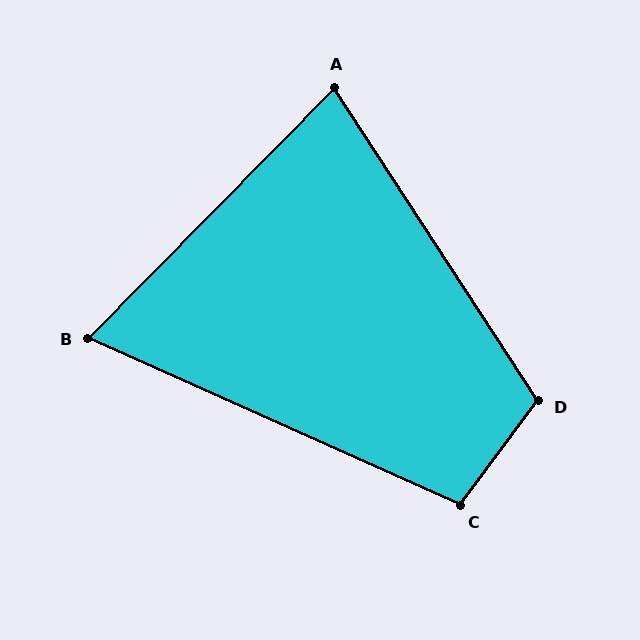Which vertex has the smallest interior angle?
B, at approximately 70 degrees.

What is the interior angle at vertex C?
Approximately 102 degrees (obtuse).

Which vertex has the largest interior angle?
D, at approximately 110 degrees.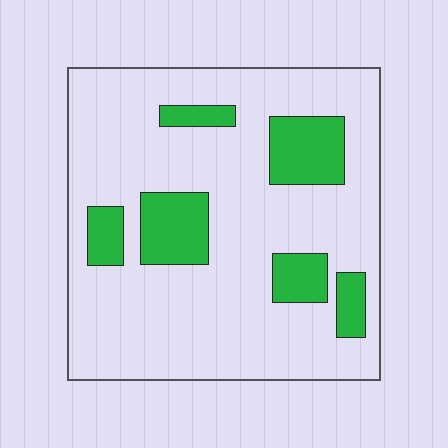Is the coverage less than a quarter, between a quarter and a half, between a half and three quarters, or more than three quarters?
Less than a quarter.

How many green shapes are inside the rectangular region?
6.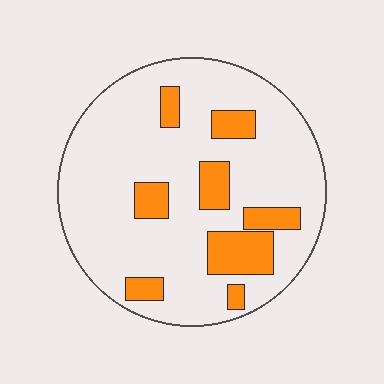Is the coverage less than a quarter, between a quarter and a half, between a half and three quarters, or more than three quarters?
Less than a quarter.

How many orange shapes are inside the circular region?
8.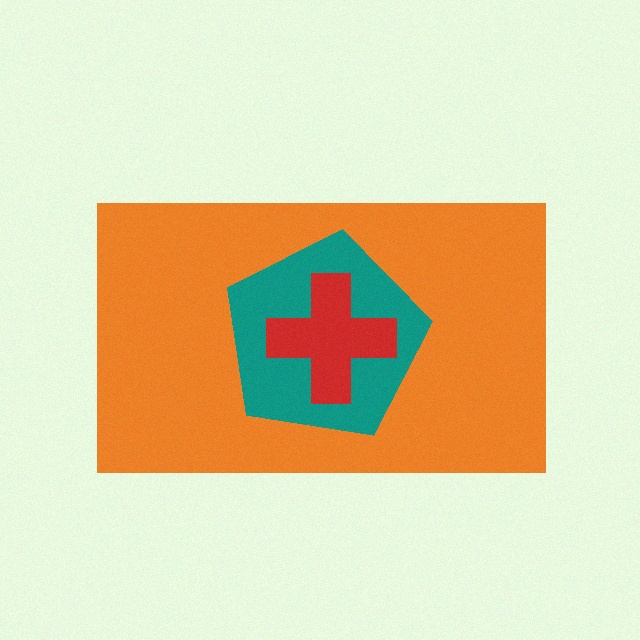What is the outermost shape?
The orange rectangle.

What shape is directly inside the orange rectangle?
The teal pentagon.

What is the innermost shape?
The red cross.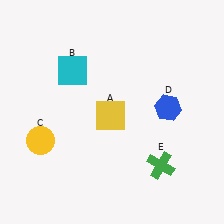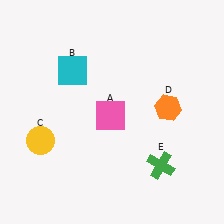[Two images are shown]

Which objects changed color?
A changed from yellow to pink. D changed from blue to orange.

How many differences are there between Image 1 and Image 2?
There are 2 differences between the two images.